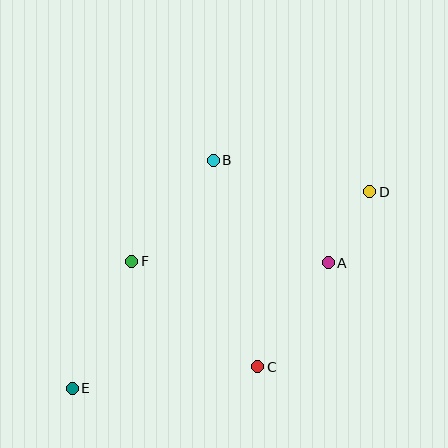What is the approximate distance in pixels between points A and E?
The distance between A and E is approximately 285 pixels.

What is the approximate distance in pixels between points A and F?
The distance between A and F is approximately 196 pixels.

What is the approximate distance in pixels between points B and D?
The distance between B and D is approximately 159 pixels.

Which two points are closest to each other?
Points A and D are closest to each other.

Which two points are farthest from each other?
Points D and E are farthest from each other.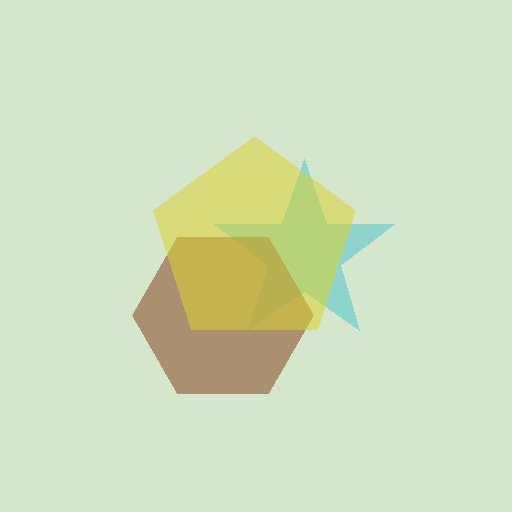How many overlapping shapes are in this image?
There are 3 overlapping shapes in the image.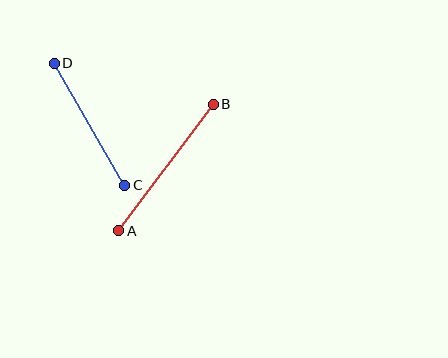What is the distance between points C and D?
The distance is approximately 141 pixels.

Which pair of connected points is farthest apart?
Points A and B are farthest apart.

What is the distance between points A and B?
The distance is approximately 158 pixels.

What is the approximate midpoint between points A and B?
The midpoint is at approximately (166, 167) pixels.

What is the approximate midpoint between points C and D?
The midpoint is at approximately (90, 124) pixels.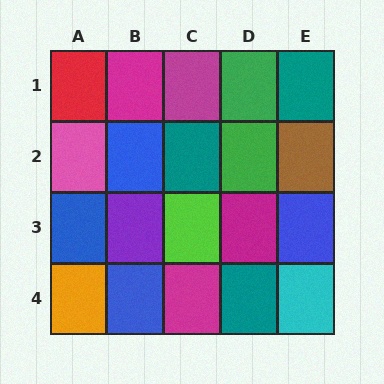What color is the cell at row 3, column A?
Blue.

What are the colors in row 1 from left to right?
Red, magenta, magenta, green, teal.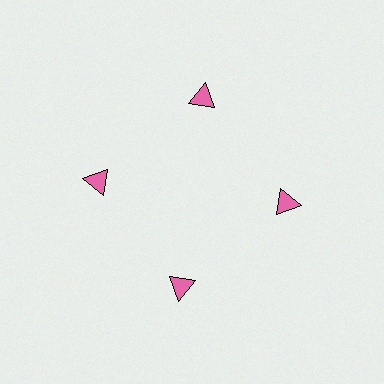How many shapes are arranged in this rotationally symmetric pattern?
There are 4 shapes, arranged in 4 groups of 1.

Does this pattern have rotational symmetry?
Yes, this pattern has 4-fold rotational symmetry. It looks the same after rotating 90 degrees around the center.